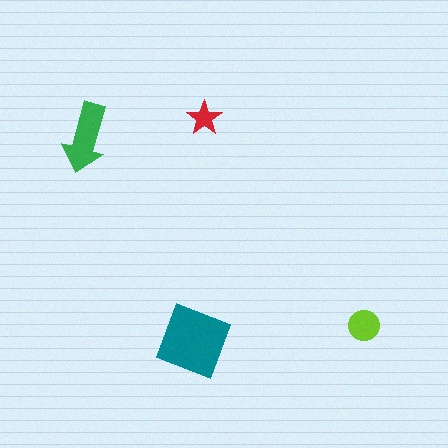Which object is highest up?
The red star is topmost.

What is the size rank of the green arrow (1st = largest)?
2nd.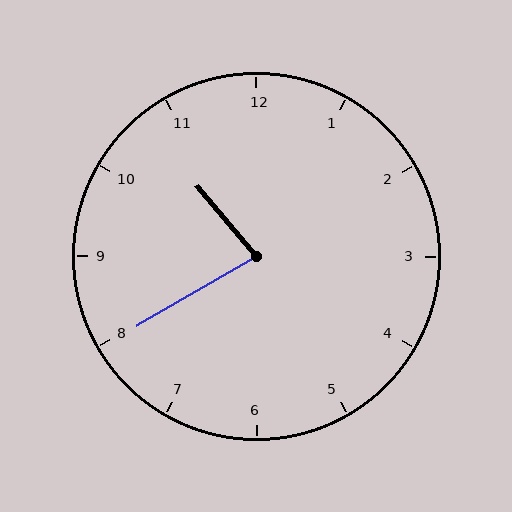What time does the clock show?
10:40.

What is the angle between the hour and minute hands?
Approximately 80 degrees.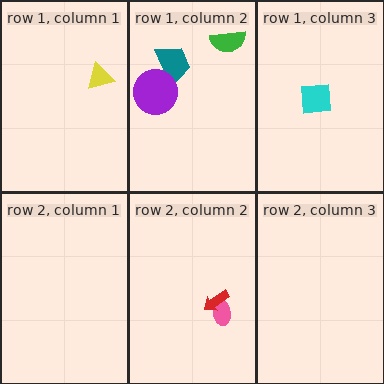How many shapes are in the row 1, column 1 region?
1.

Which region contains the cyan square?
The row 1, column 3 region.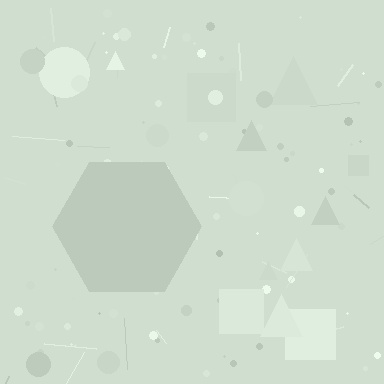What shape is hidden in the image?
A hexagon is hidden in the image.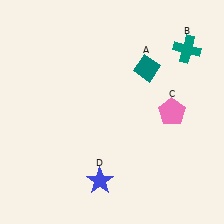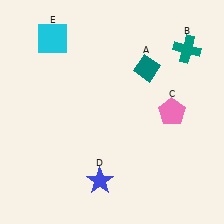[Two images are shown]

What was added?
A cyan square (E) was added in Image 2.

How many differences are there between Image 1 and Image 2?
There is 1 difference between the two images.